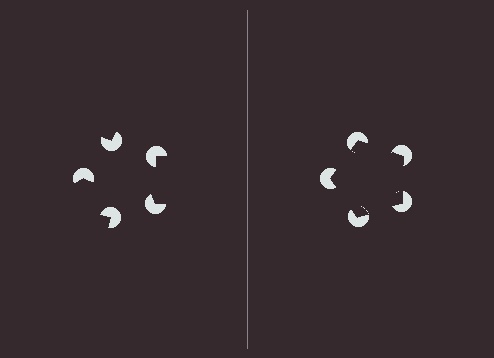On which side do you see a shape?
An illusory pentagon appears on the right side. On the left side the wedge cuts are rotated, so no coherent shape forms.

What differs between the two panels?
The pac-man discs are positioned identically on both sides; only the wedge orientations differ. On the right they align to a pentagon; on the left they are misaligned.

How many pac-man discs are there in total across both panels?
10 — 5 on each side.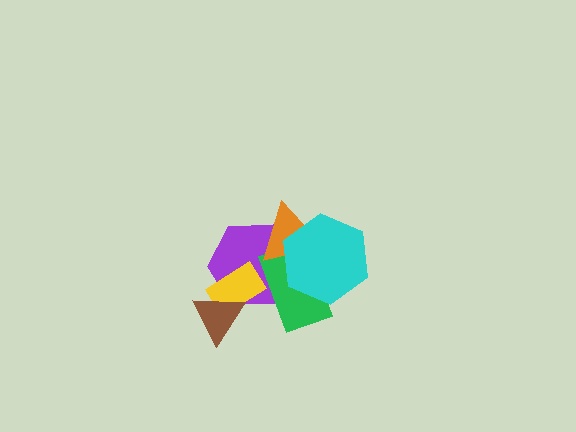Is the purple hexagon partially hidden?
Yes, it is partially covered by another shape.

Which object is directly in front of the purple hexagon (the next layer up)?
The yellow rectangle is directly in front of the purple hexagon.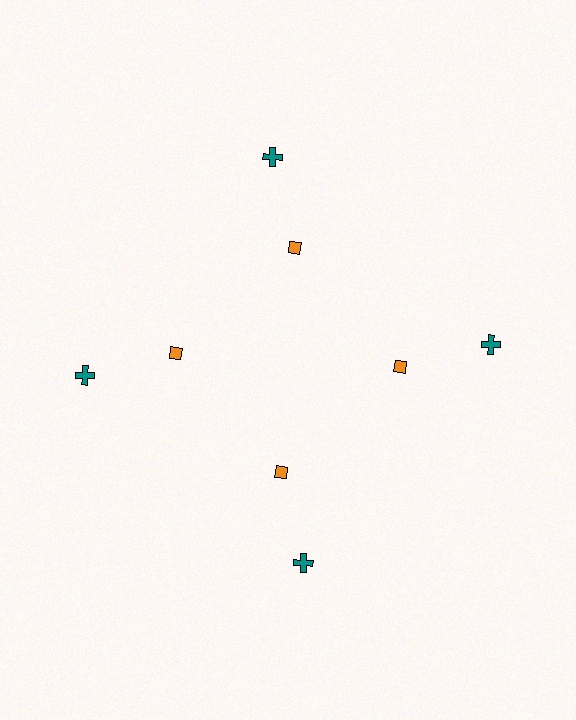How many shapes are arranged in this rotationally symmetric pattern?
There are 8 shapes, arranged in 4 groups of 2.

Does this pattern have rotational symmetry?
Yes, this pattern has 4-fold rotational symmetry. It looks the same after rotating 90 degrees around the center.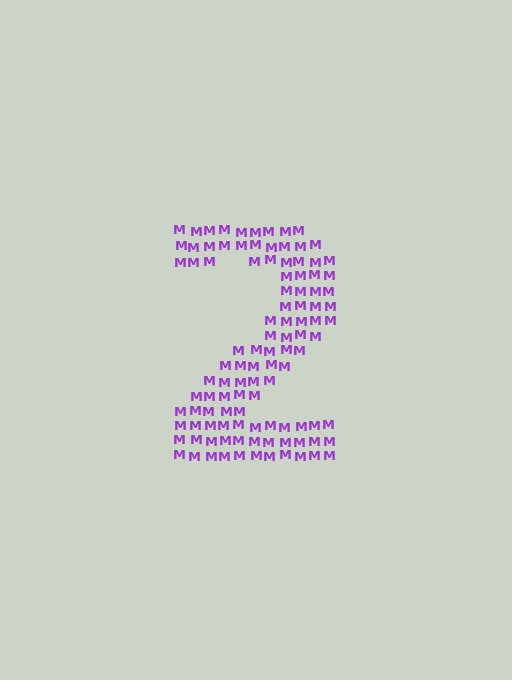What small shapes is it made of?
It is made of small letter M's.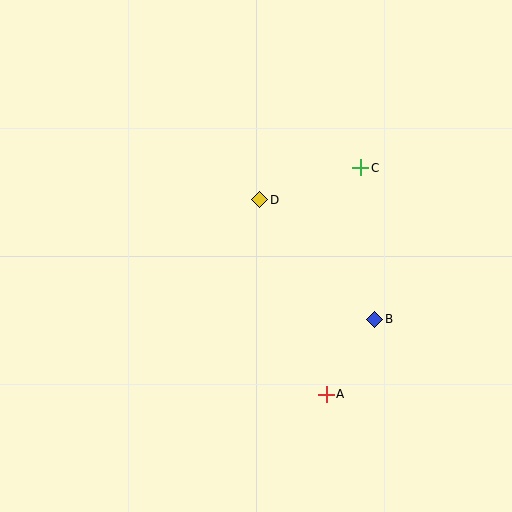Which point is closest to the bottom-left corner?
Point A is closest to the bottom-left corner.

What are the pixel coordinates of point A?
Point A is at (326, 394).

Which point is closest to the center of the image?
Point D at (260, 200) is closest to the center.